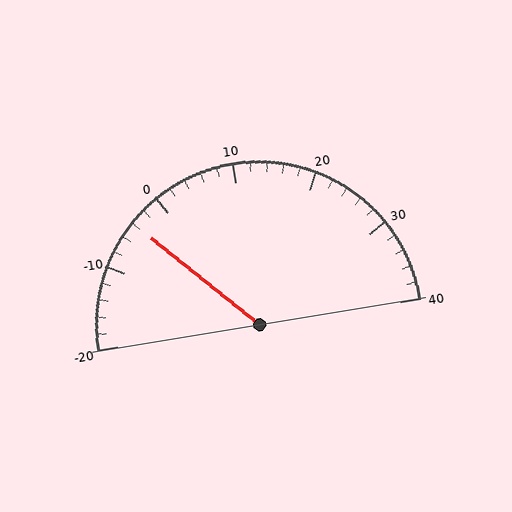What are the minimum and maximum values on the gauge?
The gauge ranges from -20 to 40.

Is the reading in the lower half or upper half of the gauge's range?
The reading is in the lower half of the range (-20 to 40).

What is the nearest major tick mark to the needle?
The nearest major tick mark is 0.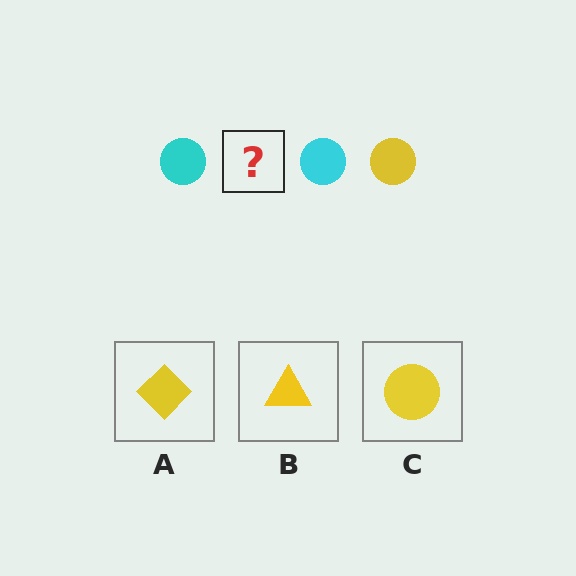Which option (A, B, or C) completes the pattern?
C.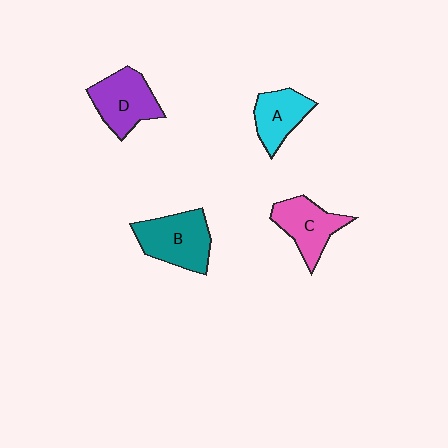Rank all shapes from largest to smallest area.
From largest to smallest: B (teal), D (purple), C (pink), A (cyan).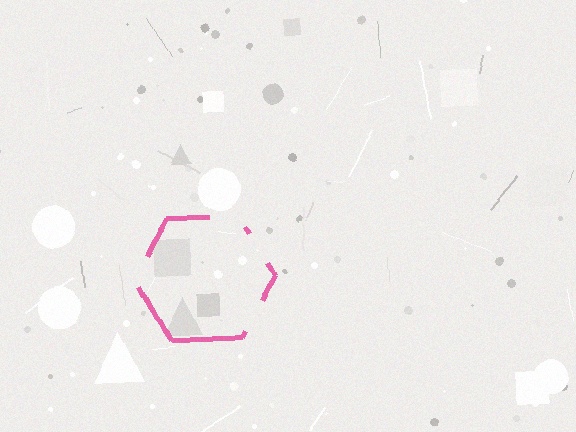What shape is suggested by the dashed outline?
The dashed outline suggests a hexagon.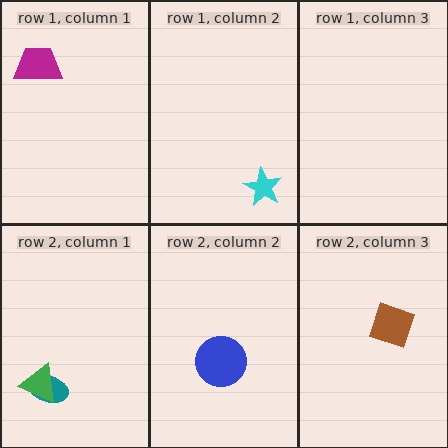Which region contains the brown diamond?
The row 2, column 3 region.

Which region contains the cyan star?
The row 1, column 2 region.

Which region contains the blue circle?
The row 2, column 2 region.